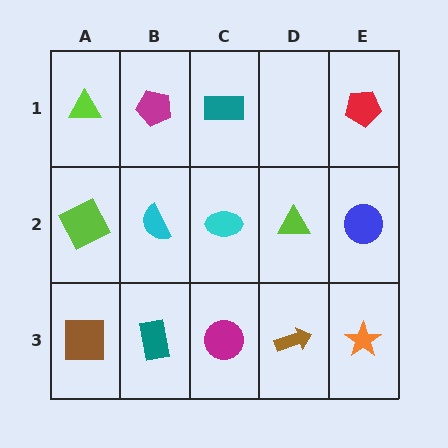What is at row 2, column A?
A lime square.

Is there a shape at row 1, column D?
No, that cell is empty.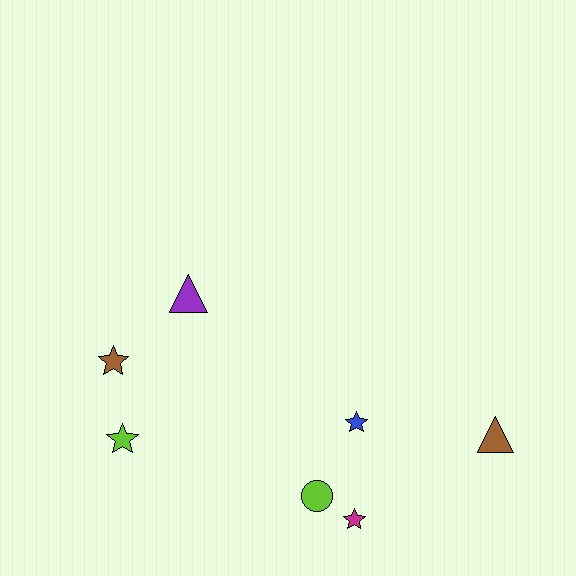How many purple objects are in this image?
There is 1 purple object.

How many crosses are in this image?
There are no crosses.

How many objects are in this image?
There are 7 objects.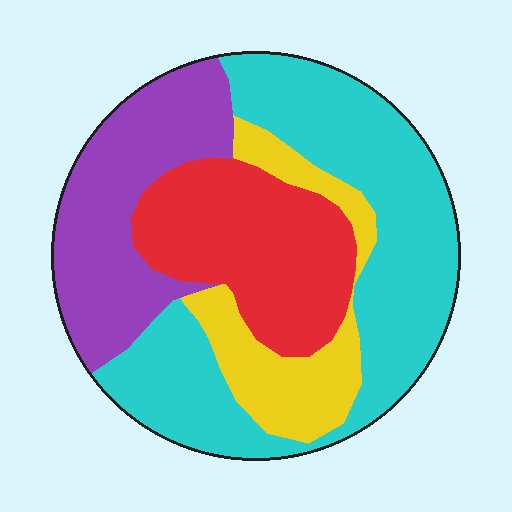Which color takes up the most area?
Cyan, at roughly 40%.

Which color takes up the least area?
Yellow, at roughly 15%.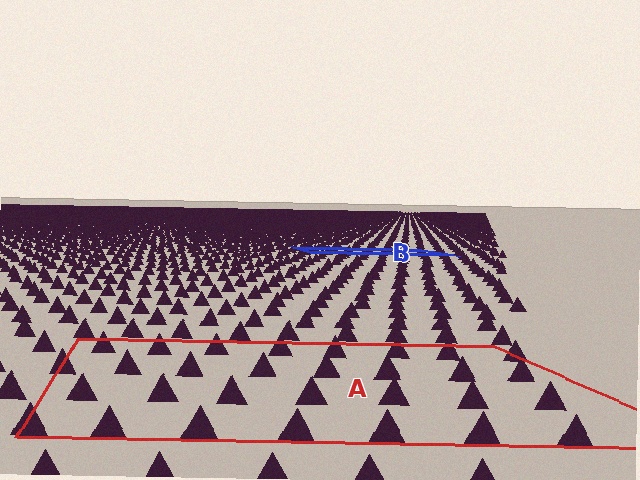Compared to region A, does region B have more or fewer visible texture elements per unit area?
Region B has more texture elements per unit area — they are packed more densely because it is farther away.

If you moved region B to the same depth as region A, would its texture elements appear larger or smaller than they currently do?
They would appear larger. At a closer depth, the same texture elements are projected at a bigger on-screen size.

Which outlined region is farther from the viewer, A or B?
Region B is farther from the viewer — the texture elements inside it appear smaller and more densely packed.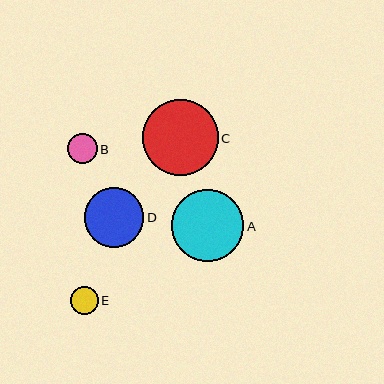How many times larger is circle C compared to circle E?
Circle C is approximately 2.7 times the size of circle E.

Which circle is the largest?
Circle C is the largest with a size of approximately 76 pixels.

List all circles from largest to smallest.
From largest to smallest: C, A, D, B, E.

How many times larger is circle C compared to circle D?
Circle C is approximately 1.3 times the size of circle D.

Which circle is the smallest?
Circle E is the smallest with a size of approximately 28 pixels.